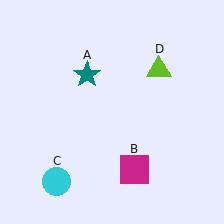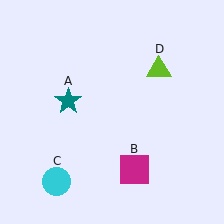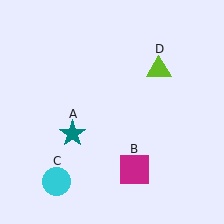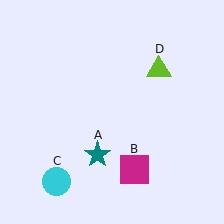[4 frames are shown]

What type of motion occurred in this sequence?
The teal star (object A) rotated counterclockwise around the center of the scene.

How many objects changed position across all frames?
1 object changed position: teal star (object A).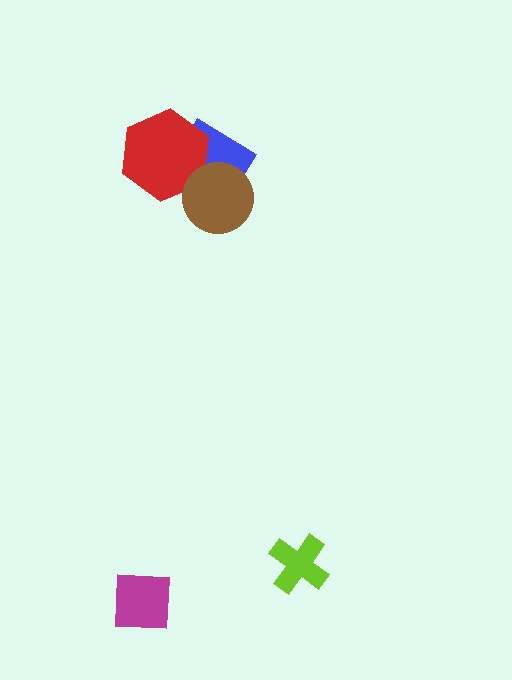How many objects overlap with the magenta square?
0 objects overlap with the magenta square.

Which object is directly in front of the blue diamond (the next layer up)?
The red hexagon is directly in front of the blue diamond.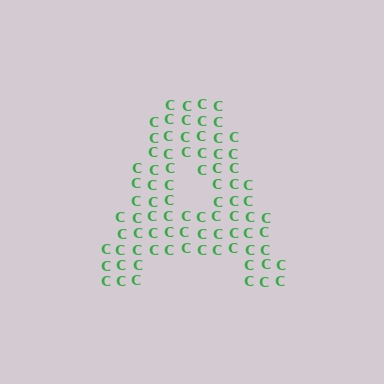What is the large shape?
The large shape is the letter A.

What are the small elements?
The small elements are letter C's.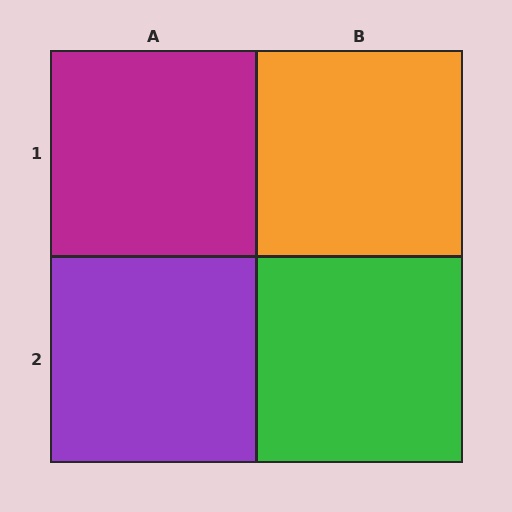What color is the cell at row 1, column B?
Orange.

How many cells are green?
1 cell is green.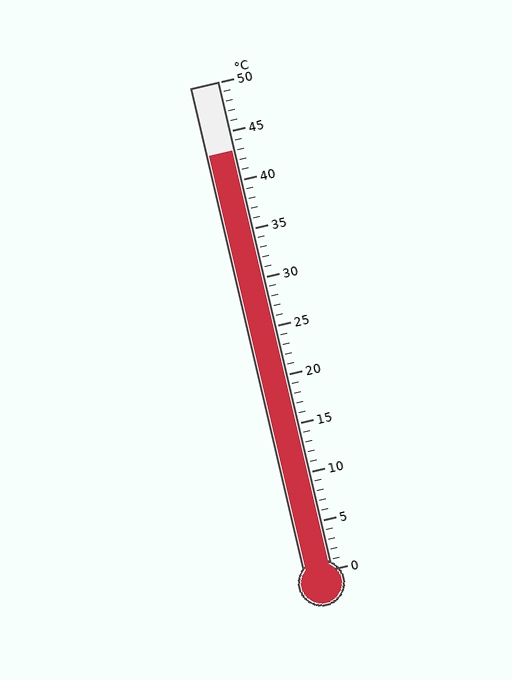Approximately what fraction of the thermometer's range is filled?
The thermometer is filled to approximately 85% of its range.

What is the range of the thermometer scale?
The thermometer scale ranges from 0°C to 50°C.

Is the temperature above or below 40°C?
The temperature is above 40°C.